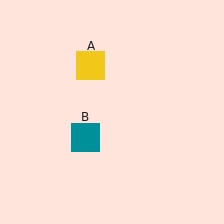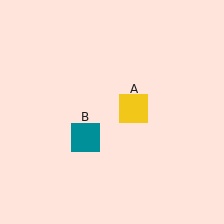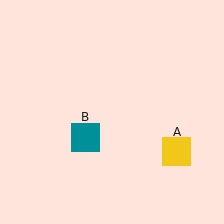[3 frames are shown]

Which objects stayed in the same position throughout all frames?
Teal square (object B) remained stationary.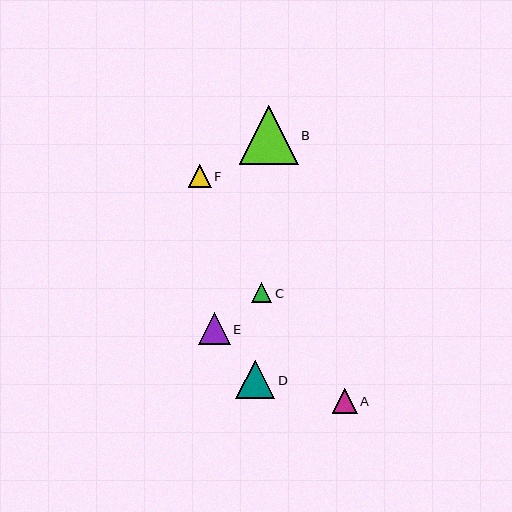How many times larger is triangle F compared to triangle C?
Triangle F is approximately 1.1 times the size of triangle C.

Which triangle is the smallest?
Triangle C is the smallest with a size of approximately 20 pixels.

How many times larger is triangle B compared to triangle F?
Triangle B is approximately 2.6 times the size of triangle F.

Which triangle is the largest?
Triangle B is the largest with a size of approximately 59 pixels.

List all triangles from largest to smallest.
From largest to smallest: B, D, E, A, F, C.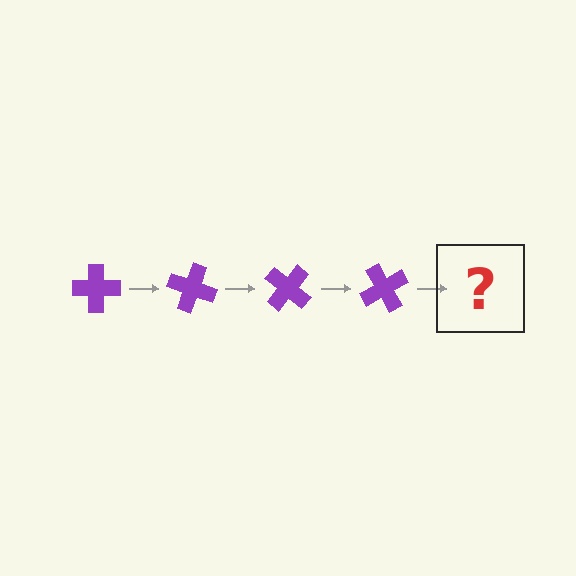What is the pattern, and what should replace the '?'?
The pattern is that the cross rotates 20 degrees each step. The '?' should be a purple cross rotated 80 degrees.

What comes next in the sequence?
The next element should be a purple cross rotated 80 degrees.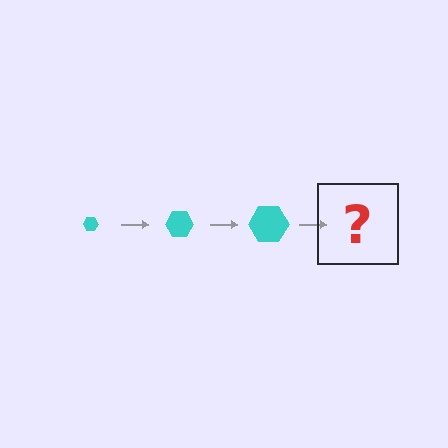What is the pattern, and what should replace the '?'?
The pattern is that the hexagon gets progressively larger each step. The '?' should be a cyan hexagon, larger than the previous one.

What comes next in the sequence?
The next element should be a cyan hexagon, larger than the previous one.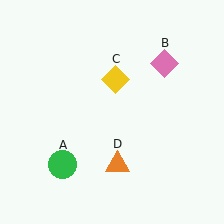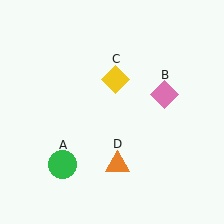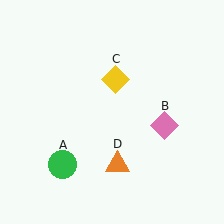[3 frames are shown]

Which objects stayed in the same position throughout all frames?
Green circle (object A) and yellow diamond (object C) and orange triangle (object D) remained stationary.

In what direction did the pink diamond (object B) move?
The pink diamond (object B) moved down.